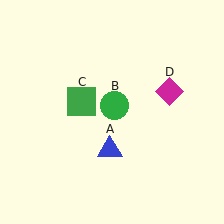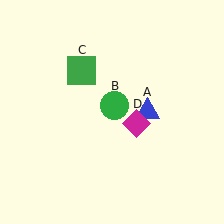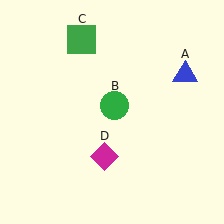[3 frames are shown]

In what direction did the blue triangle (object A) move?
The blue triangle (object A) moved up and to the right.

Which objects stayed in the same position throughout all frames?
Green circle (object B) remained stationary.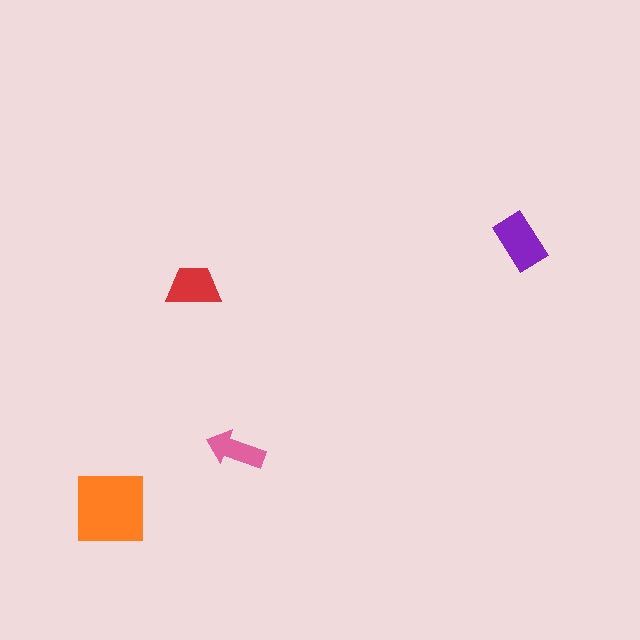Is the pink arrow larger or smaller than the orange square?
Smaller.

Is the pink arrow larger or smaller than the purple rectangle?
Smaller.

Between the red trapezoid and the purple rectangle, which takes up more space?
The purple rectangle.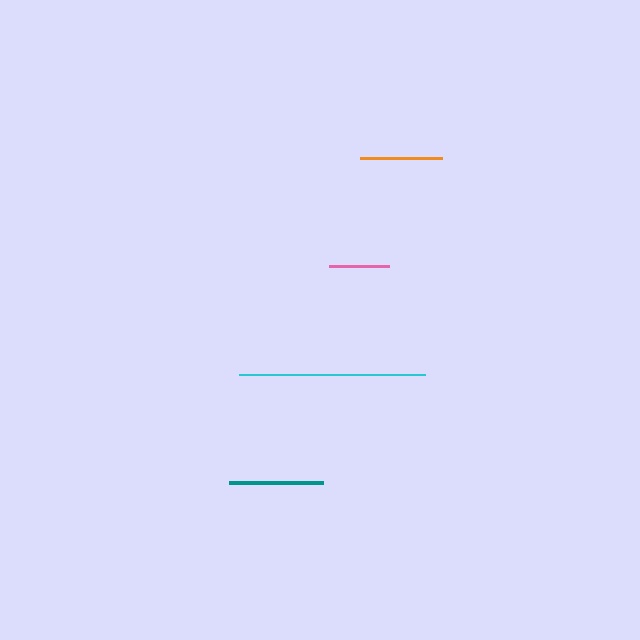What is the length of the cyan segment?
The cyan segment is approximately 187 pixels long.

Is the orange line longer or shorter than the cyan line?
The cyan line is longer than the orange line.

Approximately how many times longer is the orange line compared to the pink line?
The orange line is approximately 1.4 times the length of the pink line.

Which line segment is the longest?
The cyan line is the longest at approximately 187 pixels.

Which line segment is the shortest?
The pink line is the shortest at approximately 60 pixels.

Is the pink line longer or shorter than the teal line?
The teal line is longer than the pink line.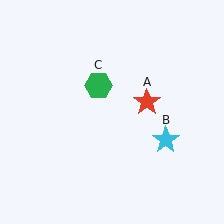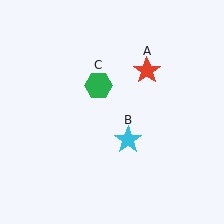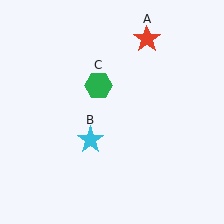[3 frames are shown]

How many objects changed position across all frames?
2 objects changed position: red star (object A), cyan star (object B).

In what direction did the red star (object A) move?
The red star (object A) moved up.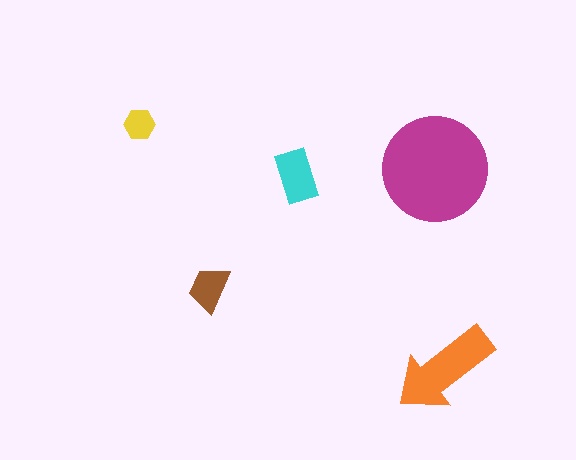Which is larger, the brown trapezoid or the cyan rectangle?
The cyan rectangle.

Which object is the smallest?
The yellow hexagon.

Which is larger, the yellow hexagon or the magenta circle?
The magenta circle.